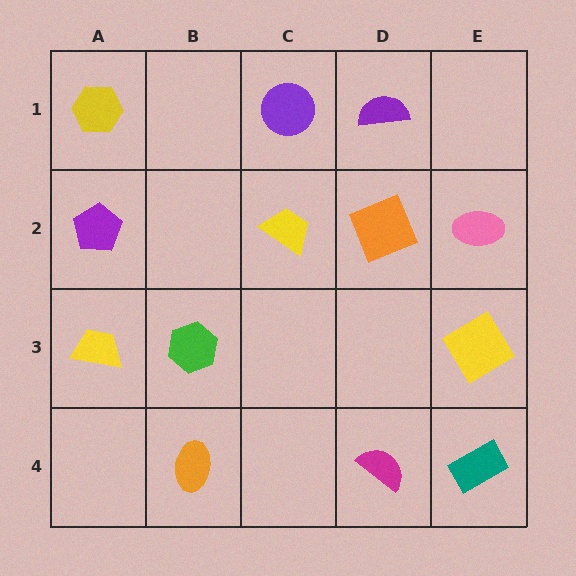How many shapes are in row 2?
4 shapes.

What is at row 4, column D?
A magenta semicircle.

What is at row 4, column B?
An orange ellipse.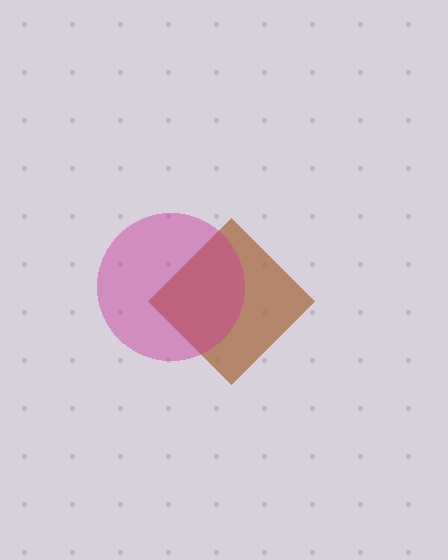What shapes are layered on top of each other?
The layered shapes are: a brown diamond, a magenta circle.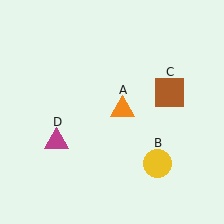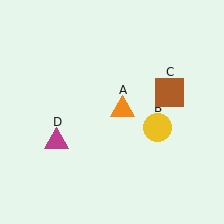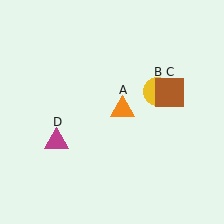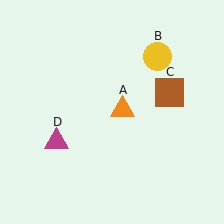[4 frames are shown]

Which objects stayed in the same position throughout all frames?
Orange triangle (object A) and brown square (object C) and magenta triangle (object D) remained stationary.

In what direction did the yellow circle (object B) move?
The yellow circle (object B) moved up.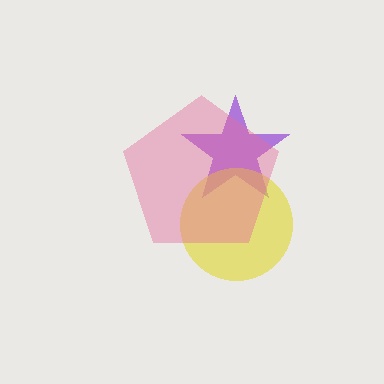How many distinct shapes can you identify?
There are 3 distinct shapes: a purple star, a yellow circle, a pink pentagon.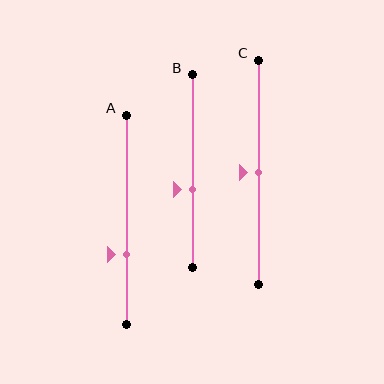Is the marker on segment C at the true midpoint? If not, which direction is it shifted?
Yes, the marker on segment C is at the true midpoint.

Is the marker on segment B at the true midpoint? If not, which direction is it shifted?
No, the marker on segment B is shifted downward by about 10% of the segment length.